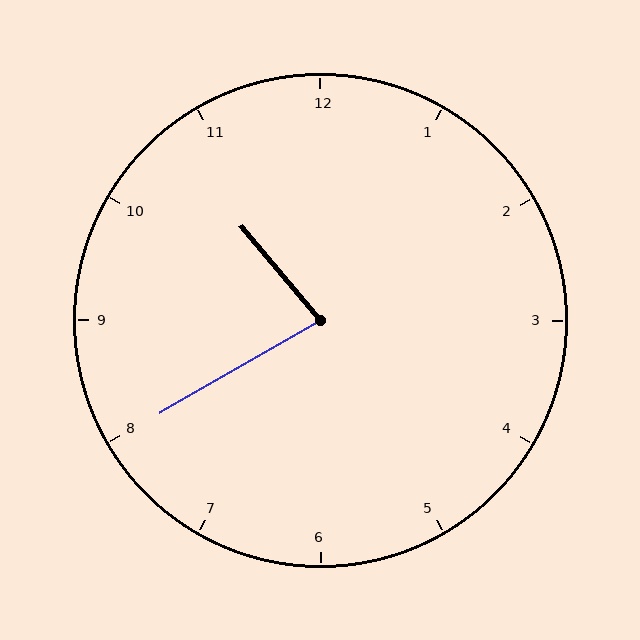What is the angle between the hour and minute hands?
Approximately 80 degrees.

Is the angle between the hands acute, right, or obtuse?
It is acute.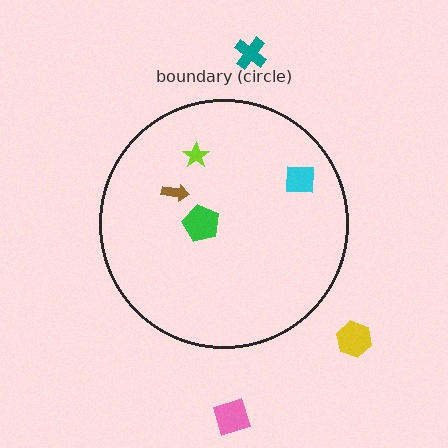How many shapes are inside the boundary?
4 inside, 3 outside.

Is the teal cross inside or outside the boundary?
Outside.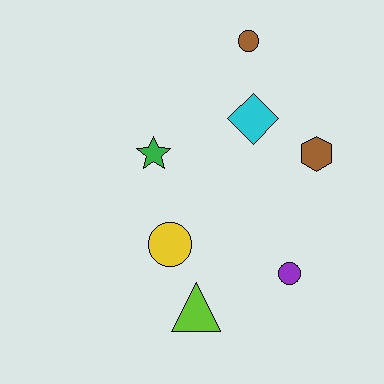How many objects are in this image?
There are 7 objects.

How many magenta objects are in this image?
There are no magenta objects.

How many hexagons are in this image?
There is 1 hexagon.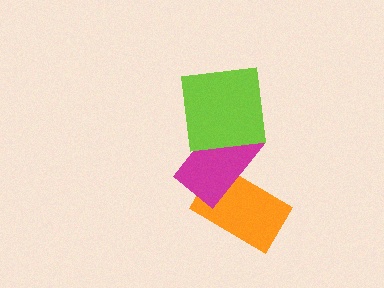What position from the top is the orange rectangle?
The orange rectangle is 3rd from the top.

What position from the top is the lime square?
The lime square is 1st from the top.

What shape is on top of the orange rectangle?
The magenta rectangle is on top of the orange rectangle.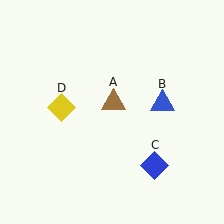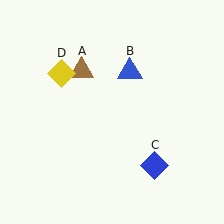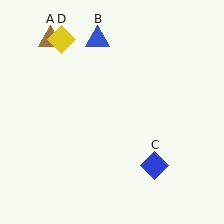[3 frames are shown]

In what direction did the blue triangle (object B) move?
The blue triangle (object B) moved up and to the left.